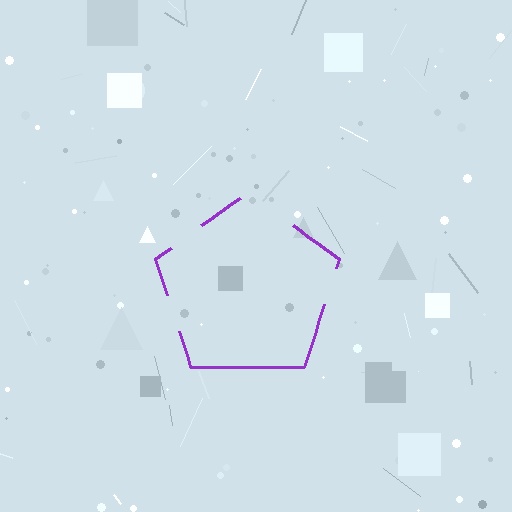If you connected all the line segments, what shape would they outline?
They would outline a pentagon.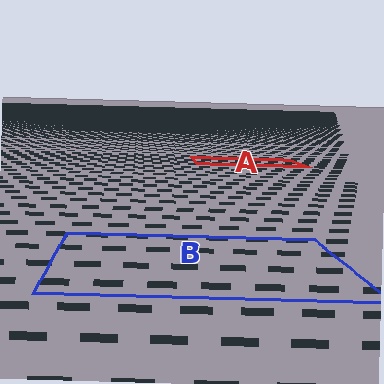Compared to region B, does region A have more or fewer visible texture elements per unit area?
Region A has more texture elements per unit area — they are packed more densely because it is farther away.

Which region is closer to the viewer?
Region B is closer. The texture elements there are larger and more spread out.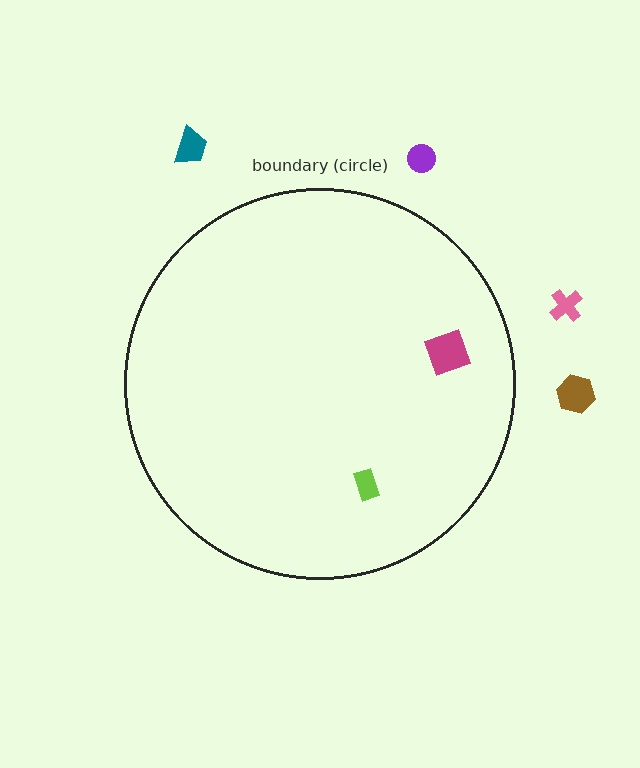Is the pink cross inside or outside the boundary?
Outside.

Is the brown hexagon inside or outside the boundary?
Outside.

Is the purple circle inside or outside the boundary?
Outside.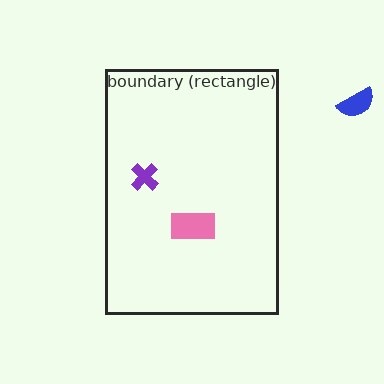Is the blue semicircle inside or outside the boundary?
Outside.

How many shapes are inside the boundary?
2 inside, 1 outside.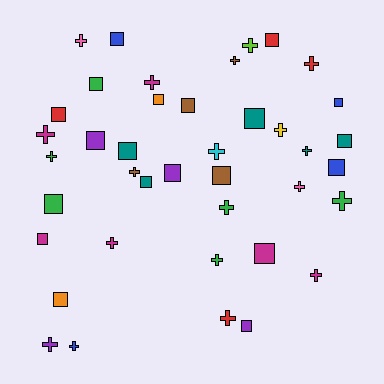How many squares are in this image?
There are 20 squares.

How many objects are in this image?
There are 40 objects.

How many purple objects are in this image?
There are 4 purple objects.